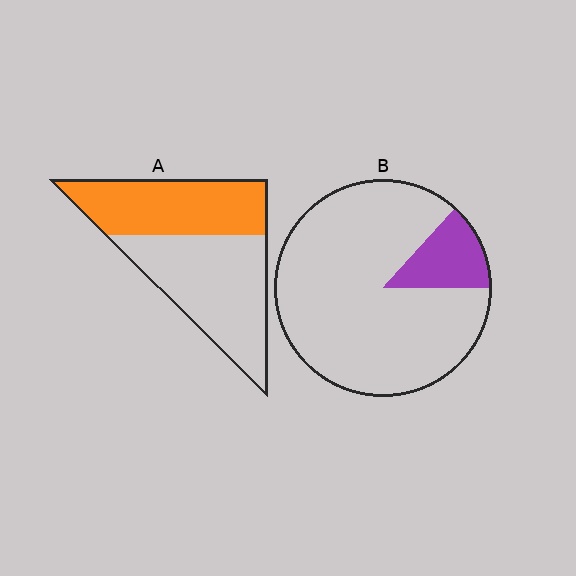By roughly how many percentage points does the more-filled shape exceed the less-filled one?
By roughly 30 percentage points (A over B).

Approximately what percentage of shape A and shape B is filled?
A is approximately 45% and B is approximately 15%.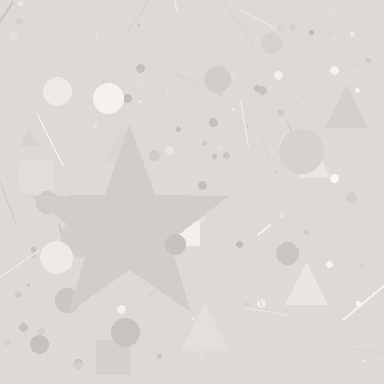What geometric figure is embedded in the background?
A star is embedded in the background.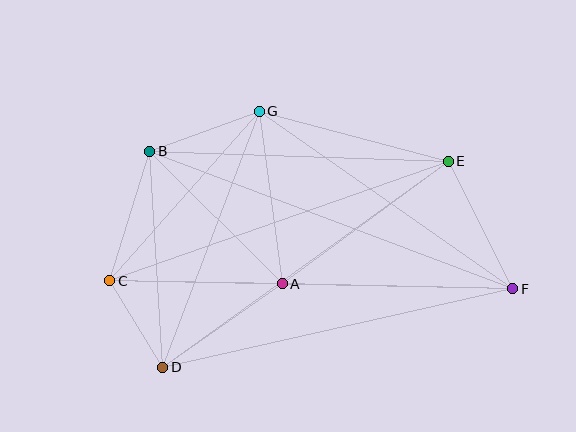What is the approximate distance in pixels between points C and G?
The distance between C and G is approximately 226 pixels.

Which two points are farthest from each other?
Points C and F are farthest from each other.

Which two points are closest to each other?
Points C and D are closest to each other.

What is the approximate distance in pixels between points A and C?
The distance between A and C is approximately 173 pixels.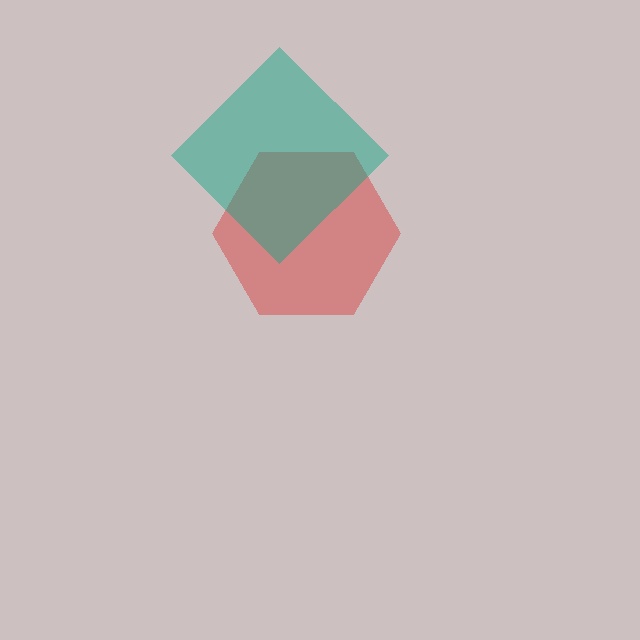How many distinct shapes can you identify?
There are 2 distinct shapes: a red hexagon, a teal diamond.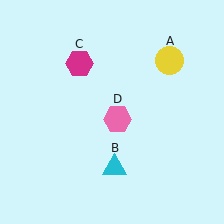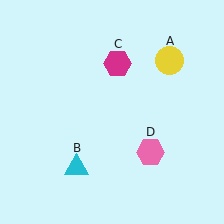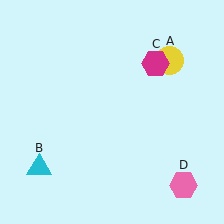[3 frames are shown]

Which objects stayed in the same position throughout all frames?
Yellow circle (object A) remained stationary.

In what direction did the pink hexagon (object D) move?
The pink hexagon (object D) moved down and to the right.